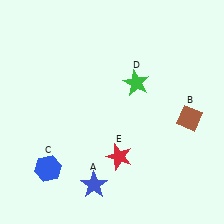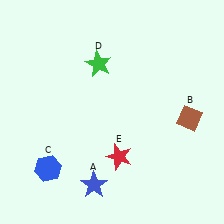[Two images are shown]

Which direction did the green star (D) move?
The green star (D) moved left.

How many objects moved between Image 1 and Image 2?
1 object moved between the two images.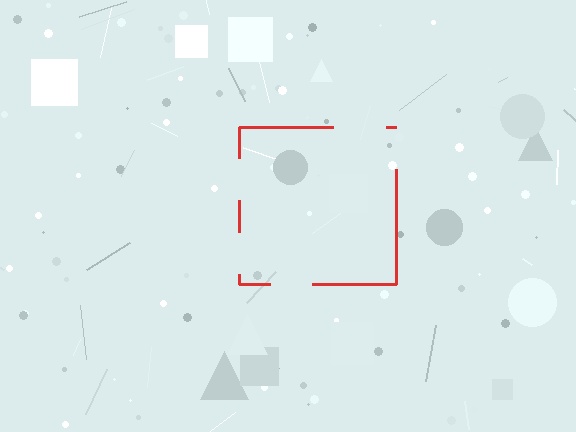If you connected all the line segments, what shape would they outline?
They would outline a square.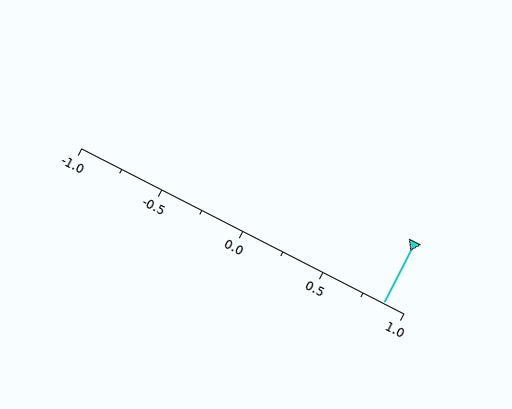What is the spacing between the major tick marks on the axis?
The major ticks are spaced 0.5 apart.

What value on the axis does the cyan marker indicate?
The marker indicates approximately 0.88.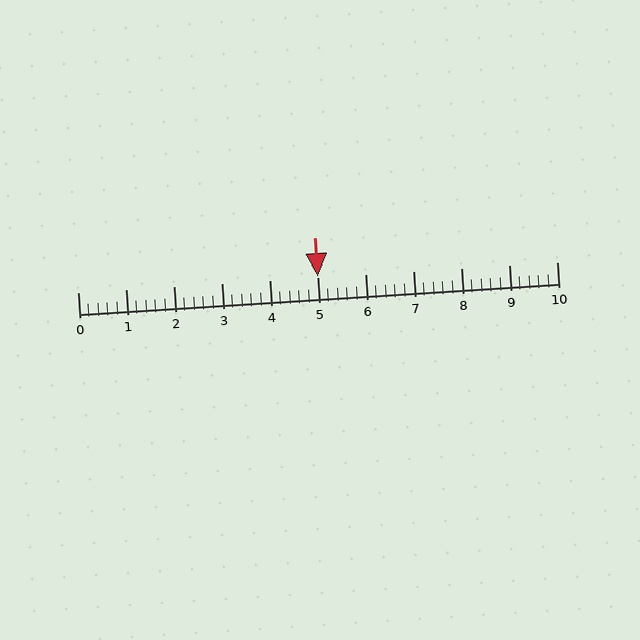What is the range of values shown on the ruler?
The ruler shows values from 0 to 10.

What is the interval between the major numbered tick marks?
The major tick marks are spaced 1 units apart.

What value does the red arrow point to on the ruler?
The red arrow points to approximately 5.0.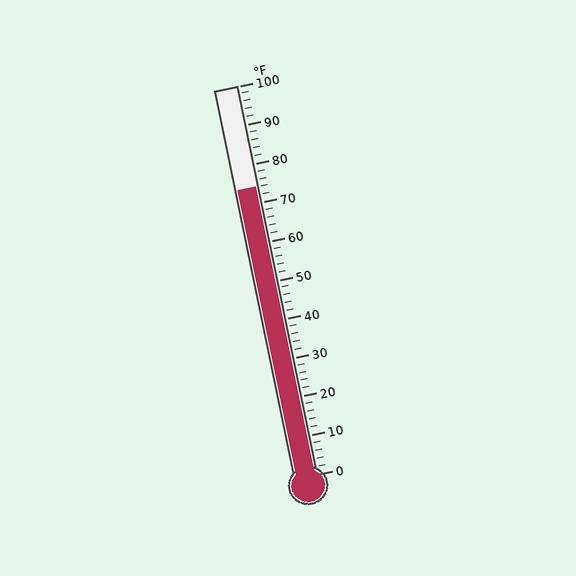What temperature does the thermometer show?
The thermometer shows approximately 74°F.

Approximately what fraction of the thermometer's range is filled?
The thermometer is filled to approximately 75% of its range.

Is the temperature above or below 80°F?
The temperature is below 80°F.